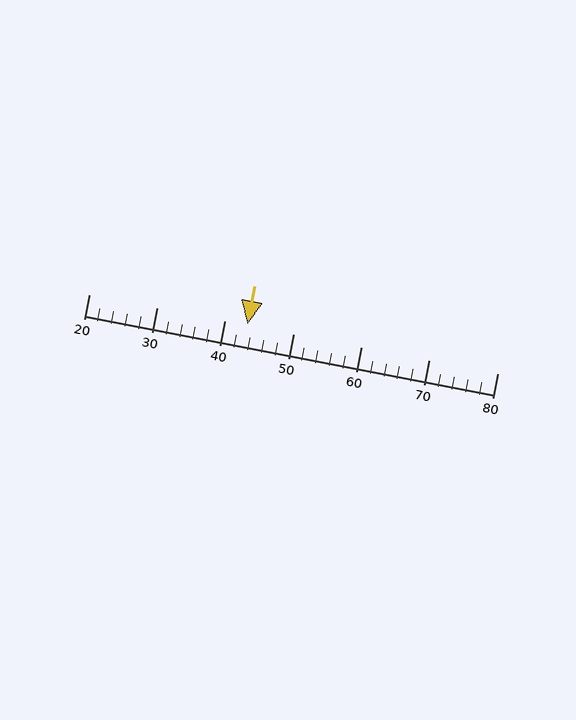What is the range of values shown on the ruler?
The ruler shows values from 20 to 80.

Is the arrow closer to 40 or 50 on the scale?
The arrow is closer to 40.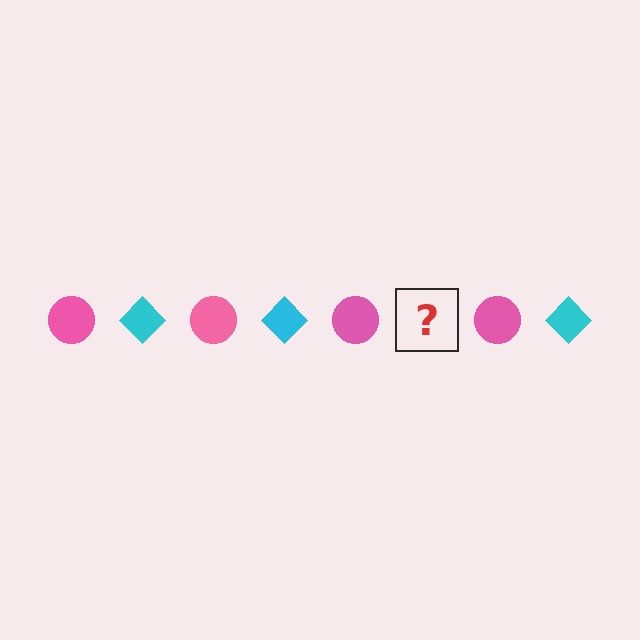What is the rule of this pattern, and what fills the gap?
The rule is that the pattern alternates between pink circle and cyan diamond. The gap should be filled with a cyan diamond.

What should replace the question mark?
The question mark should be replaced with a cyan diamond.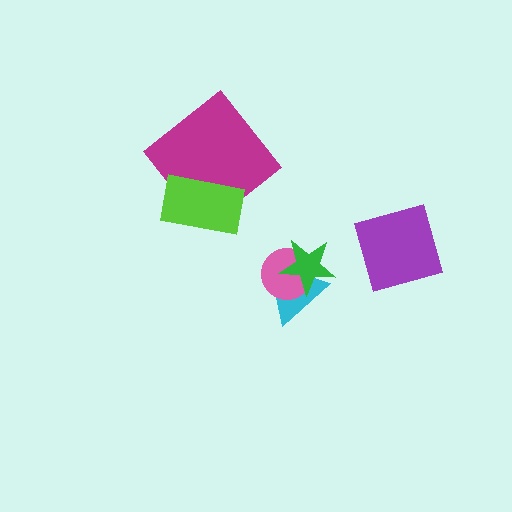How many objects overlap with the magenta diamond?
1 object overlaps with the magenta diamond.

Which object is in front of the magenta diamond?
The lime rectangle is in front of the magenta diamond.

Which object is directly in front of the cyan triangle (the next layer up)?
The pink circle is directly in front of the cyan triangle.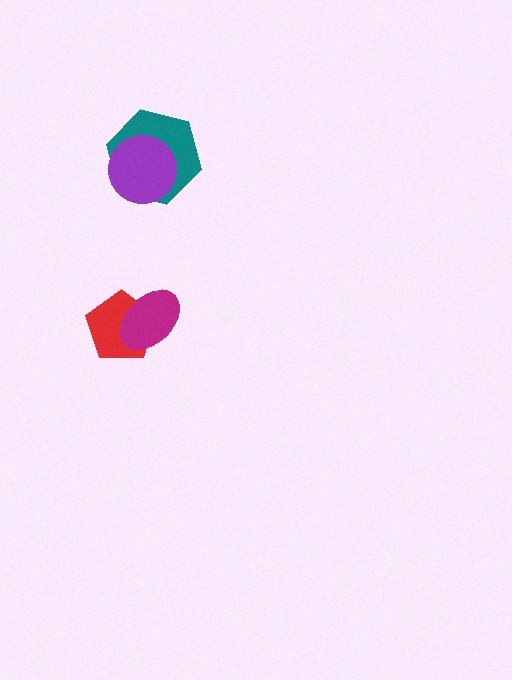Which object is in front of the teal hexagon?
The purple circle is in front of the teal hexagon.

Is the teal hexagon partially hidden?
Yes, it is partially covered by another shape.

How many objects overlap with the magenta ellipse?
1 object overlaps with the magenta ellipse.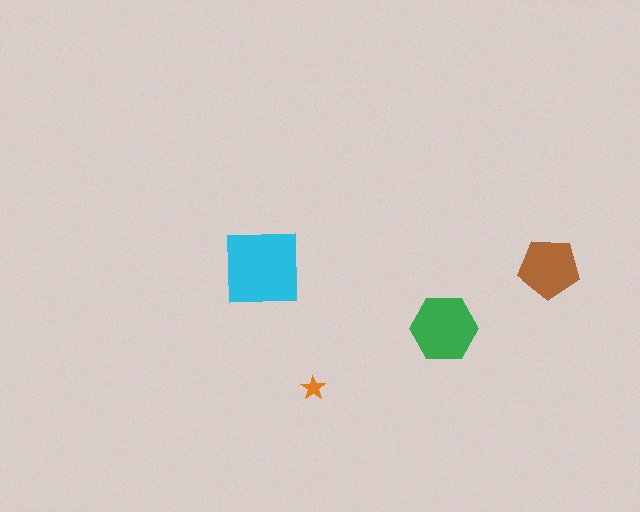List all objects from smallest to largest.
The orange star, the brown pentagon, the green hexagon, the cyan square.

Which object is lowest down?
The orange star is bottommost.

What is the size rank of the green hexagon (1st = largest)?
2nd.